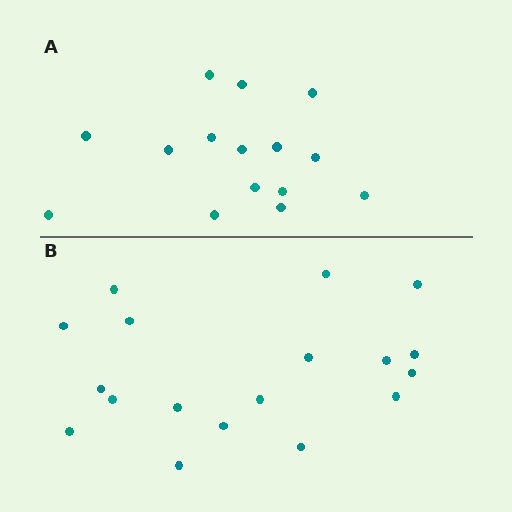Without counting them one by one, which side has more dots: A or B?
Region B (the bottom region) has more dots.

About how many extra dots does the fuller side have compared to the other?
Region B has just a few more — roughly 2 or 3 more dots than region A.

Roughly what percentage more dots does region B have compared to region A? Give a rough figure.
About 20% more.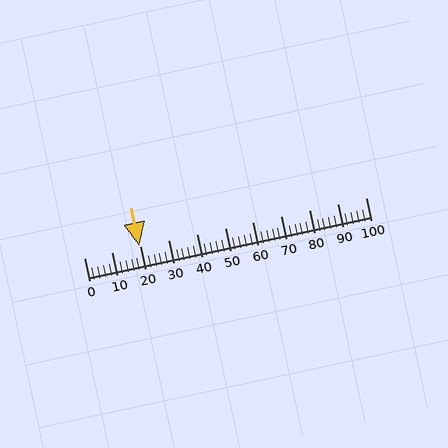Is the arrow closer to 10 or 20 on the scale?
The arrow is closer to 20.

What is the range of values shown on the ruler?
The ruler shows values from 0 to 100.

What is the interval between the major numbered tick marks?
The major tick marks are spaced 10 units apart.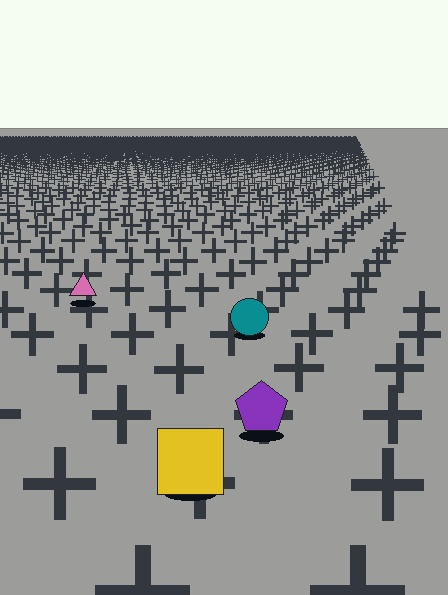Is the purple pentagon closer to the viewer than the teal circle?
Yes. The purple pentagon is closer — you can tell from the texture gradient: the ground texture is coarser near it.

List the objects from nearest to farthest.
From nearest to farthest: the yellow square, the purple pentagon, the teal circle, the pink triangle.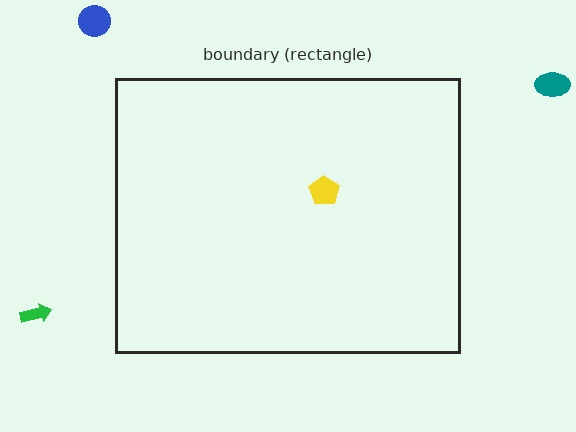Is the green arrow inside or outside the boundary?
Outside.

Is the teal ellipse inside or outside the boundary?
Outside.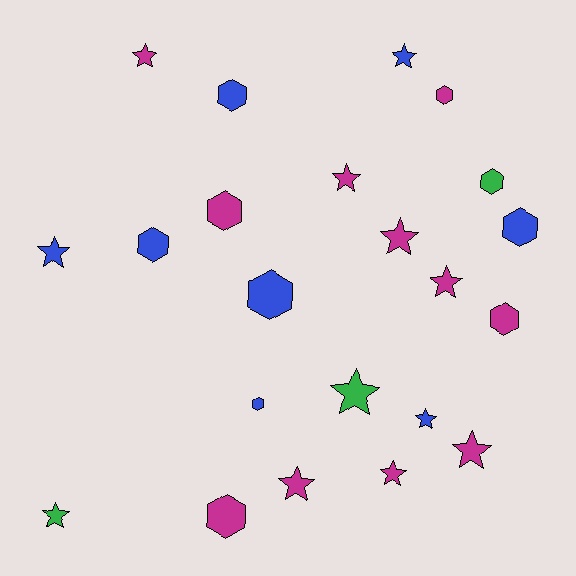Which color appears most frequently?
Magenta, with 11 objects.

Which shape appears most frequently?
Star, with 12 objects.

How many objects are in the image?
There are 22 objects.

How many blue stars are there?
There are 3 blue stars.